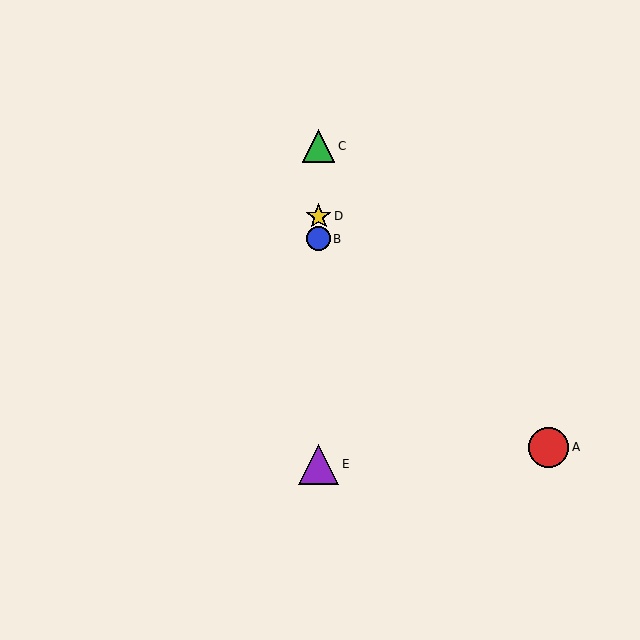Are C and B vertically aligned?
Yes, both are at x≈319.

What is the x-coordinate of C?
Object C is at x≈319.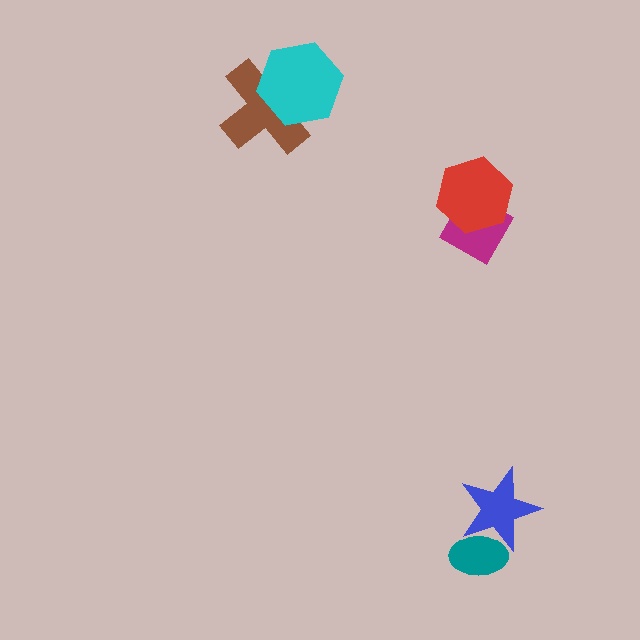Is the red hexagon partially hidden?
No, no other shape covers it.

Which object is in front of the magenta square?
The red hexagon is in front of the magenta square.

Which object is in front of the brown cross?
The cyan hexagon is in front of the brown cross.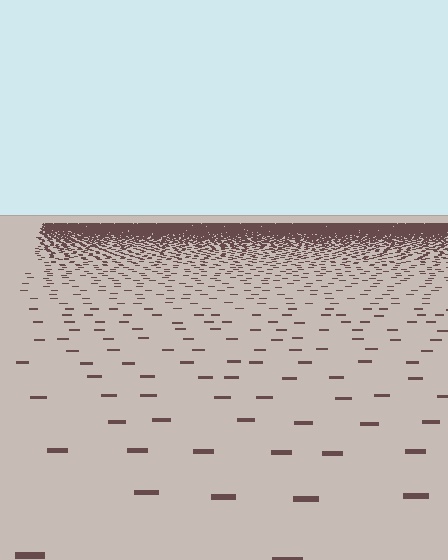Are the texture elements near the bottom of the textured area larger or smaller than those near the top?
Larger. Near the bottom, elements are closer to the viewer and appear at a bigger on-screen size.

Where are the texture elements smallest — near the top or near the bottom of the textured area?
Near the top.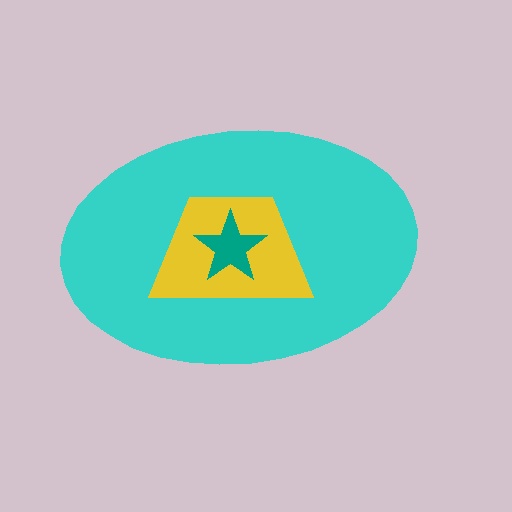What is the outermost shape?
The cyan ellipse.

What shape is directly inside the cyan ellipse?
The yellow trapezoid.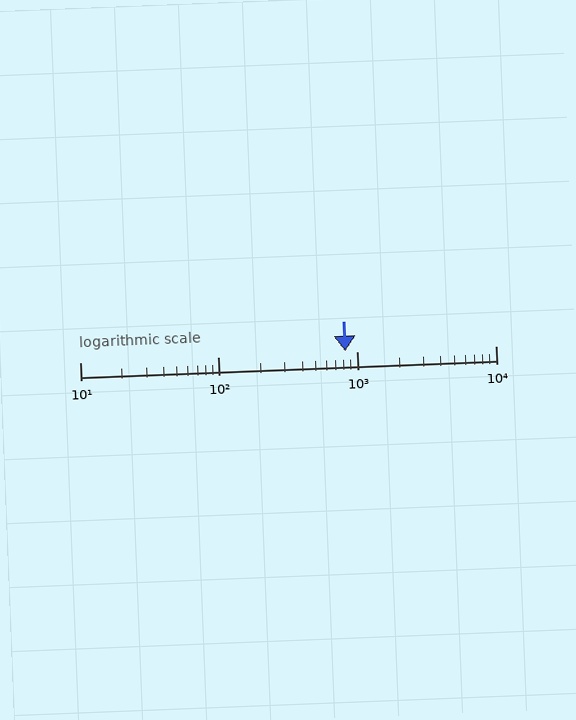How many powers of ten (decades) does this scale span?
The scale spans 3 decades, from 10 to 10000.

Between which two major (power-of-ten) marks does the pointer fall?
The pointer is between 100 and 1000.